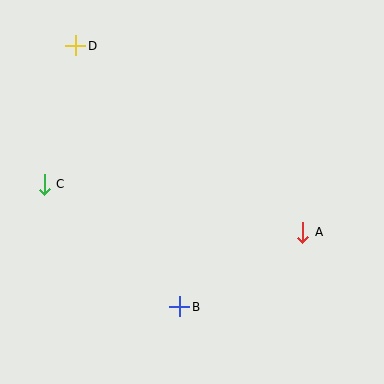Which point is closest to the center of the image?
Point B at (180, 307) is closest to the center.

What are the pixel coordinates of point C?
Point C is at (44, 184).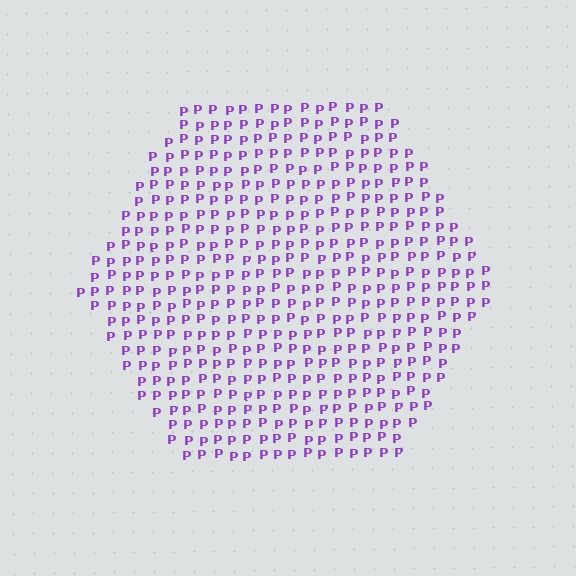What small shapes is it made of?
It is made of small letter P's.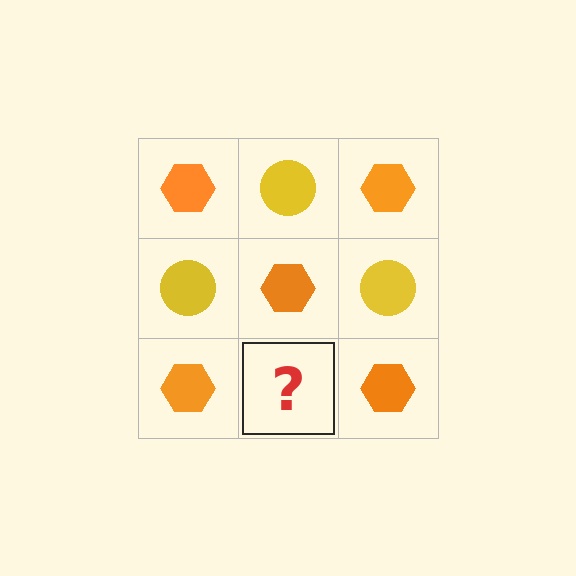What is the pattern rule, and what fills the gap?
The rule is that it alternates orange hexagon and yellow circle in a checkerboard pattern. The gap should be filled with a yellow circle.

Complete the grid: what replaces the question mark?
The question mark should be replaced with a yellow circle.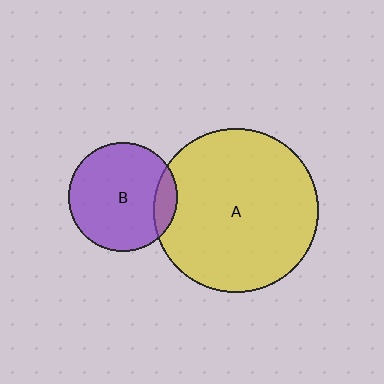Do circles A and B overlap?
Yes.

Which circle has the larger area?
Circle A (yellow).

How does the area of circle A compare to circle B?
Approximately 2.3 times.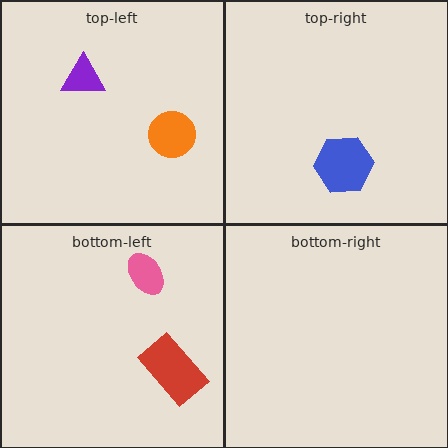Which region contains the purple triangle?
The top-left region.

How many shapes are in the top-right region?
1.